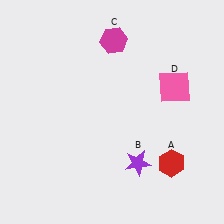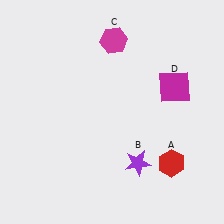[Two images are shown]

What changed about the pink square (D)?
In Image 1, D is pink. In Image 2, it changed to magenta.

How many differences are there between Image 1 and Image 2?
There is 1 difference between the two images.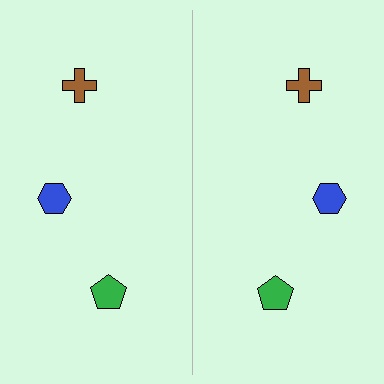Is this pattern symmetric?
Yes, this pattern has bilateral (reflection) symmetry.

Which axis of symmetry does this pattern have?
The pattern has a vertical axis of symmetry running through the center of the image.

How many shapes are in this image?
There are 6 shapes in this image.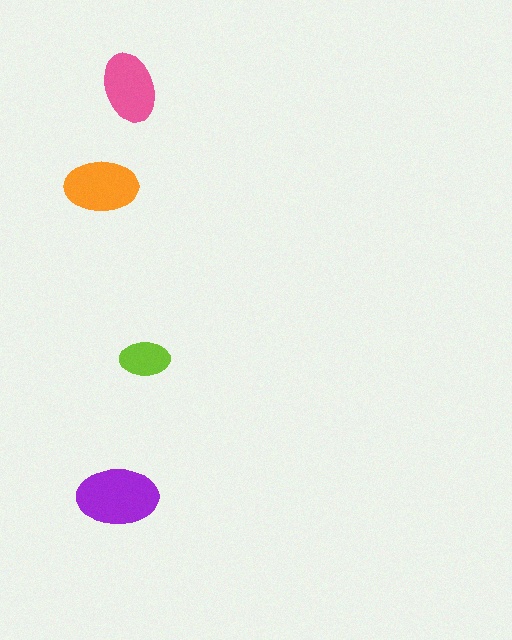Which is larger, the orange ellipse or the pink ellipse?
The orange one.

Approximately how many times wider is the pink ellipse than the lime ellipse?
About 1.5 times wider.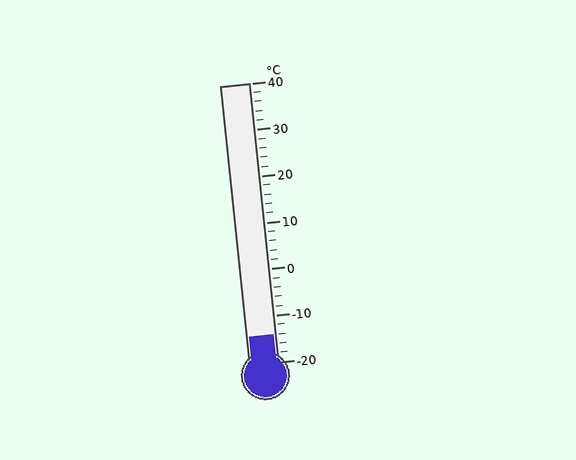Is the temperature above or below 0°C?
The temperature is below 0°C.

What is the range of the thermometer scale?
The thermometer scale ranges from -20°C to 40°C.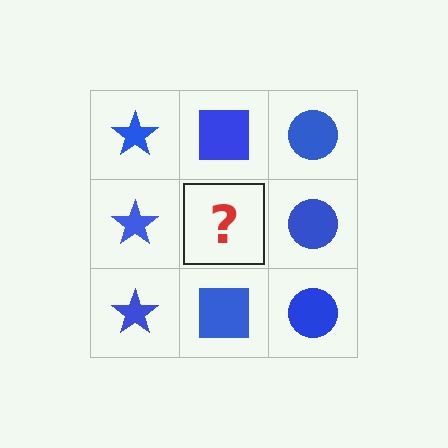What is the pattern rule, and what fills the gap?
The rule is that each column has a consistent shape. The gap should be filled with a blue square.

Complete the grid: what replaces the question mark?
The question mark should be replaced with a blue square.